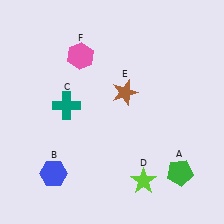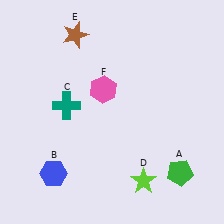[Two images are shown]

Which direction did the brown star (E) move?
The brown star (E) moved up.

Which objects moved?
The objects that moved are: the brown star (E), the pink hexagon (F).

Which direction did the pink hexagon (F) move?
The pink hexagon (F) moved down.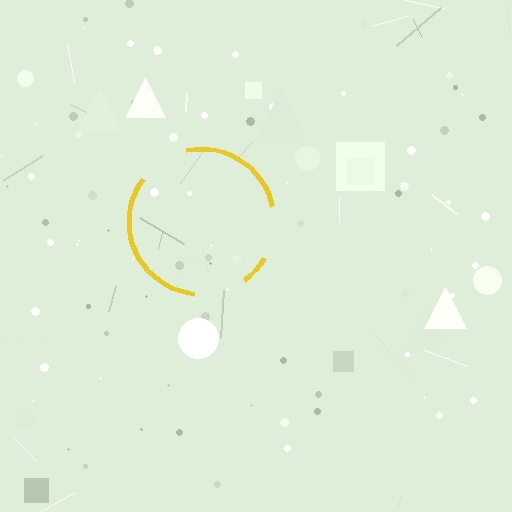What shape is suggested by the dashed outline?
The dashed outline suggests a circle.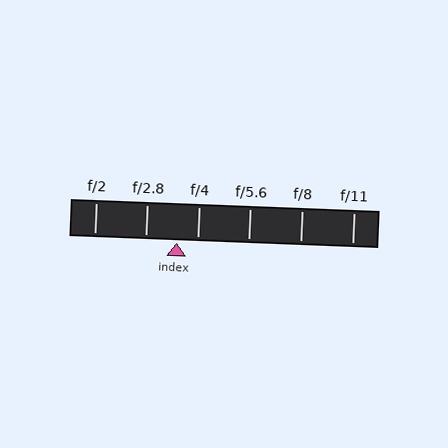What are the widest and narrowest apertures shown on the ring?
The widest aperture shown is f/2 and the narrowest is f/11.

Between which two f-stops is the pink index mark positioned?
The index mark is between f/2.8 and f/4.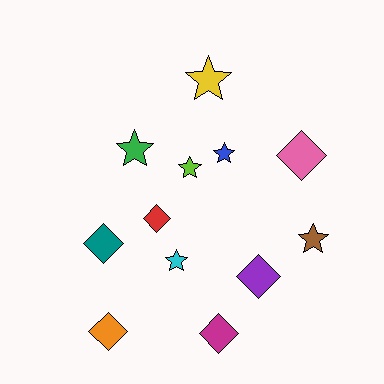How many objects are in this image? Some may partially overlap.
There are 12 objects.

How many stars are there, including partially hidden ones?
There are 6 stars.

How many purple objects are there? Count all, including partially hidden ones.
There is 1 purple object.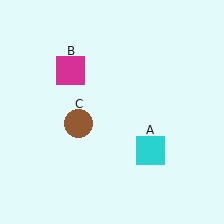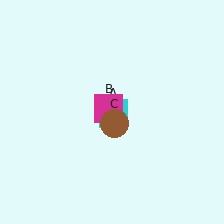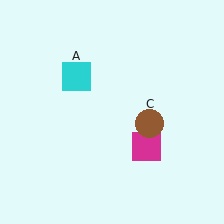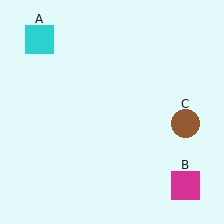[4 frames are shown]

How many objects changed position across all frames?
3 objects changed position: cyan square (object A), magenta square (object B), brown circle (object C).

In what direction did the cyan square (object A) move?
The cyan square (object A) moved up and to the left.